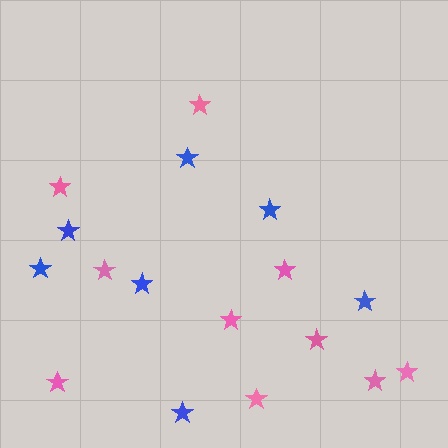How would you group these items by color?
There are 2 groups: one group of blue stars (7) and one group of pink stars (10).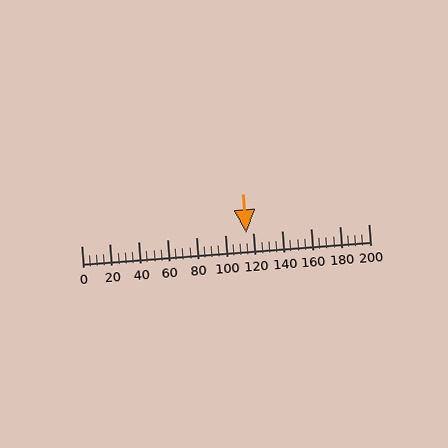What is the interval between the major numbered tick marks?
The major tick marks are spaced 20 units apart.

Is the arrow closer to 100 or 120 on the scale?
The arrow is closer to 120.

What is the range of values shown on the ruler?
The ruler shows values from 0 to 200.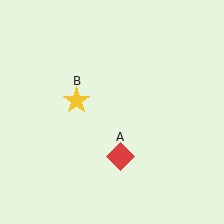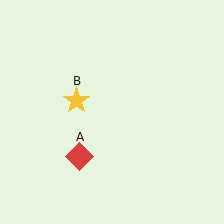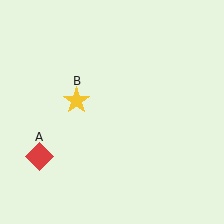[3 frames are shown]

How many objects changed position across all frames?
1 object changed position: red diamond (object A).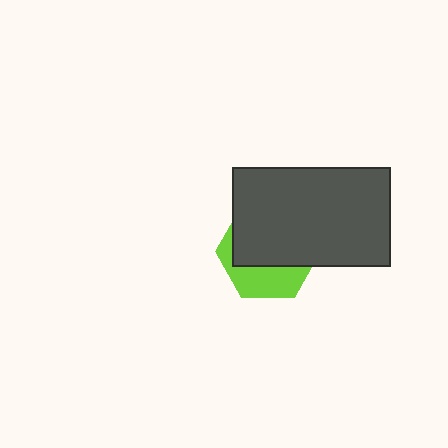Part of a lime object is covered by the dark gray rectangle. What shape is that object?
It is a hexagon.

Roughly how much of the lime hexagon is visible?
A small part of it is visible (roughly 35%).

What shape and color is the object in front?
The object in front is a dark gray rectangle.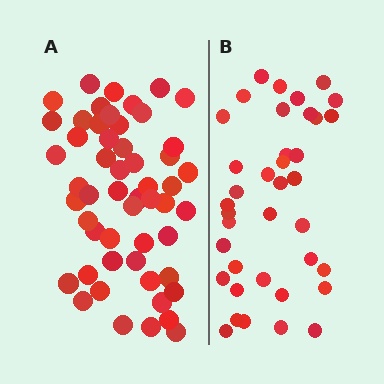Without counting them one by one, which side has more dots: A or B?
Region A (the left region) has more dots.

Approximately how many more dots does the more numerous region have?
Region A has approximately 15 more dots than region B.